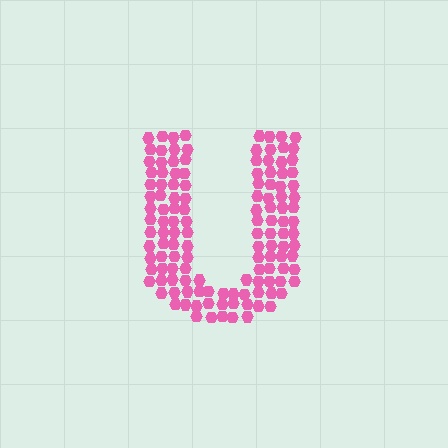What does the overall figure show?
The overall figure shows the letter U.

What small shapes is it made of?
It is made of small hexagons.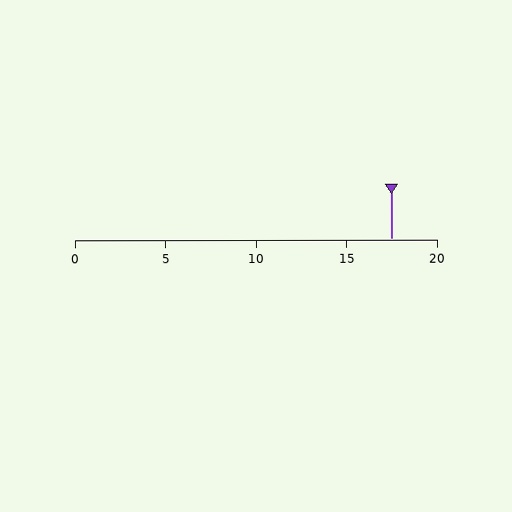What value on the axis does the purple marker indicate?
The marker indicates approximately 17.5.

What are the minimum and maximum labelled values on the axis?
The axis runs from 0 to 20.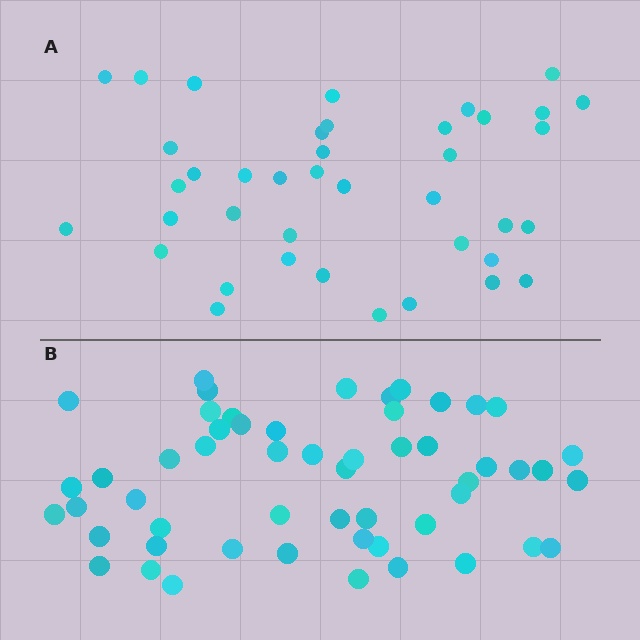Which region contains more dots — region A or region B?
Region B (the bottom region) has more dots.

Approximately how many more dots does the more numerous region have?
Region B has approximately 15 more dots than region A.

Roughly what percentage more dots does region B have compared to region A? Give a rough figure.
About 35% more.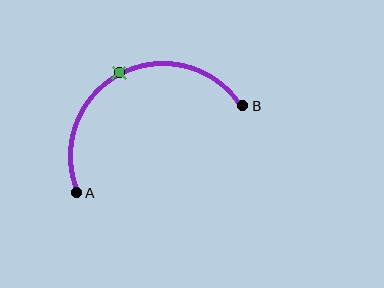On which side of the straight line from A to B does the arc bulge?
The arc bulges above the straight line connecting A and B.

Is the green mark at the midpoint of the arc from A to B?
Yes. The green mark lies on the arc at equal arc-length from both A and B — it is the arc midpoint.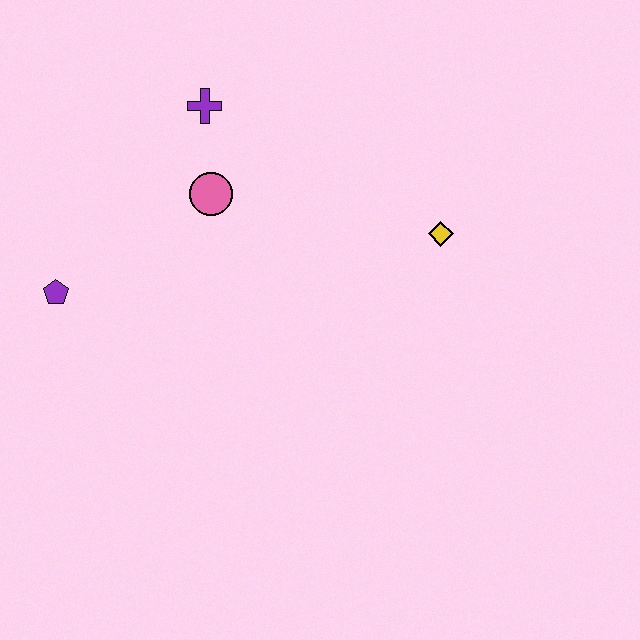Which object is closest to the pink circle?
The purple cross is closest to the pink circle.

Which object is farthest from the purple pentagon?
The yellow diamond is farthest from the purple pentagon.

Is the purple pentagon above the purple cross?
No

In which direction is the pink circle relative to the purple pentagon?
The pink circle is to the right of the purple pentagon.